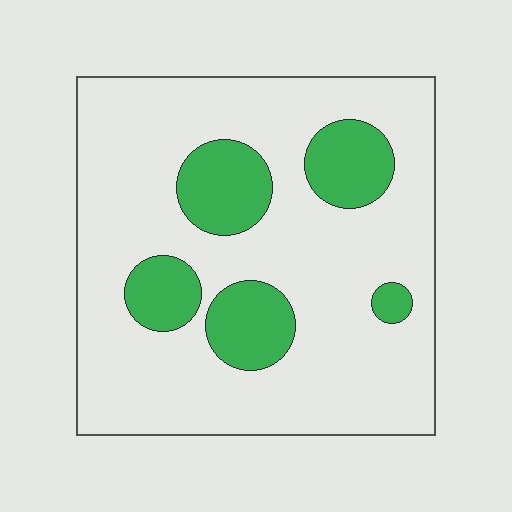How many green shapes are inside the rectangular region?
5.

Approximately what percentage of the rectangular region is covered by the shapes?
Approximately 20%.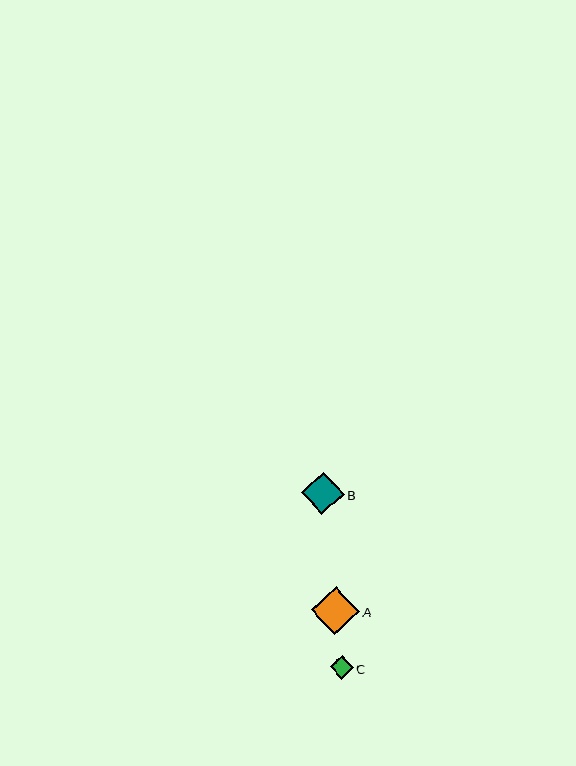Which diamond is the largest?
Diamond A is the largest with a size of approximately 48 pixels.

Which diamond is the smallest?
Diamond C is the smallest with a size of approximately 23 pixels.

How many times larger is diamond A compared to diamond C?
Diamond A is approximately 2.1 times the size of diamond C.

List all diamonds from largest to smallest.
From largest to smallest: A, B, C.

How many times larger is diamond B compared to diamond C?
Diamond B is approximately 1.8 times the size of diamond C.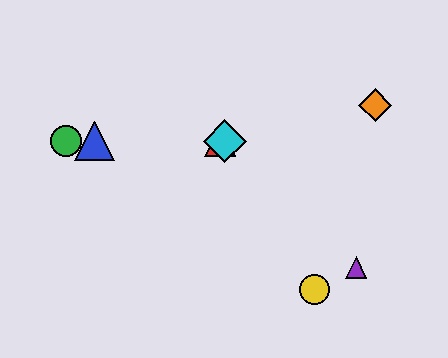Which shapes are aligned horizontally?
The red triangle, the blue triangle, the green circle, the cyan diamond are aligned horizontally.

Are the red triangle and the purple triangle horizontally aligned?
No, the red triangle is at y≈141 and the purple triangle is at y≈268.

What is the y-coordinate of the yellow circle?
The yellow circle is at y≈290.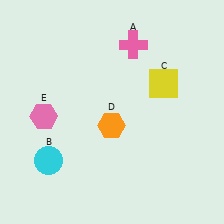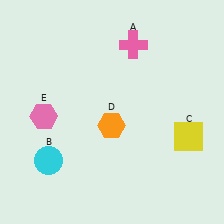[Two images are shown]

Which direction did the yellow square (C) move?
The yellow square (C) moved down.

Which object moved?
The yellow square (C) moved down.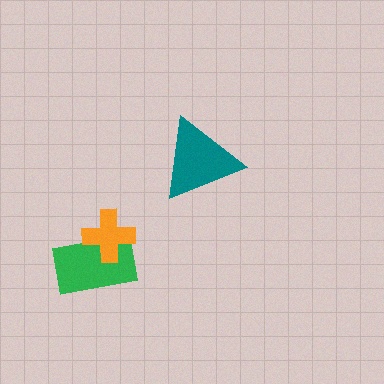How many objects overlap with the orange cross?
1 object overlaps with the orange cross.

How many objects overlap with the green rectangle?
1 object overlaps with the green rectangle.